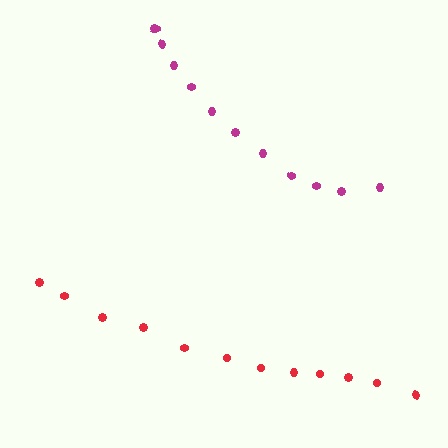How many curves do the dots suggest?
There are 2 distinct paths.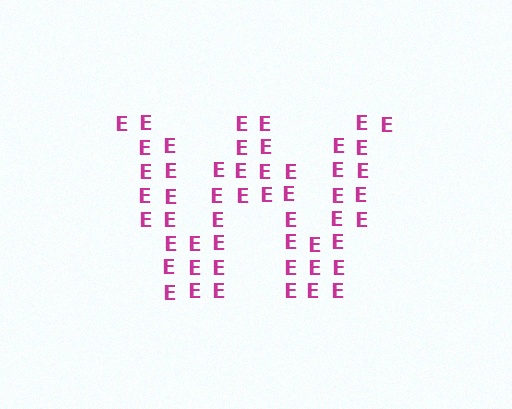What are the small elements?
The small elements are letter E's.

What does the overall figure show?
The overall figure shows the letter W.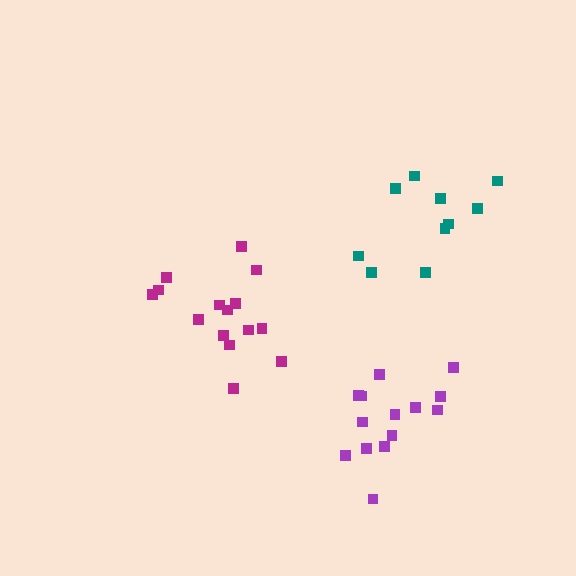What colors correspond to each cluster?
The clusters are colored: teal, magenta, purple.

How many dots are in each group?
Group 1: 10 dots, Group 2: 15 dots, Group 3: 14 dots (39 total).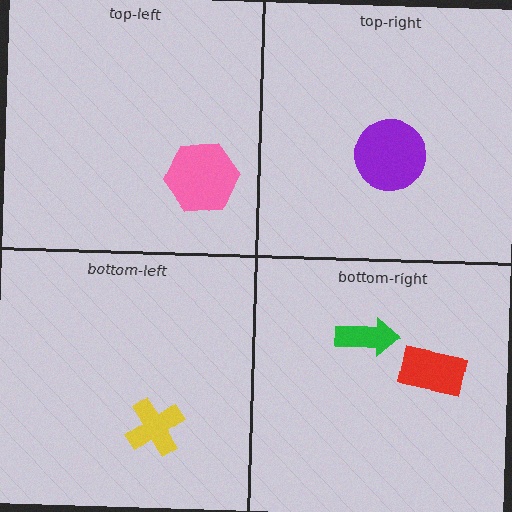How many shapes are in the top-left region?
1.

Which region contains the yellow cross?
The bottom-left region.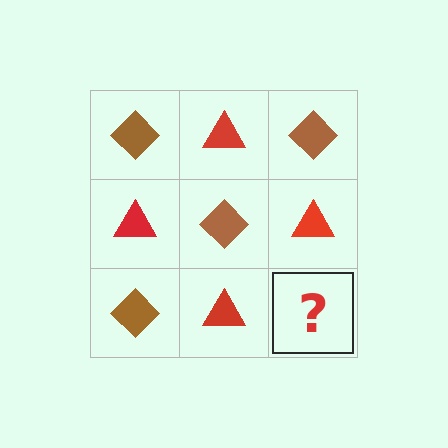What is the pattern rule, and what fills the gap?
The rule is that it alternates brown diamond and red triangle in a checkerboard pattern. The gap should be filled with a brown diamond.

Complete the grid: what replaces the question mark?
The question mark should be replaced with a brown diamond.